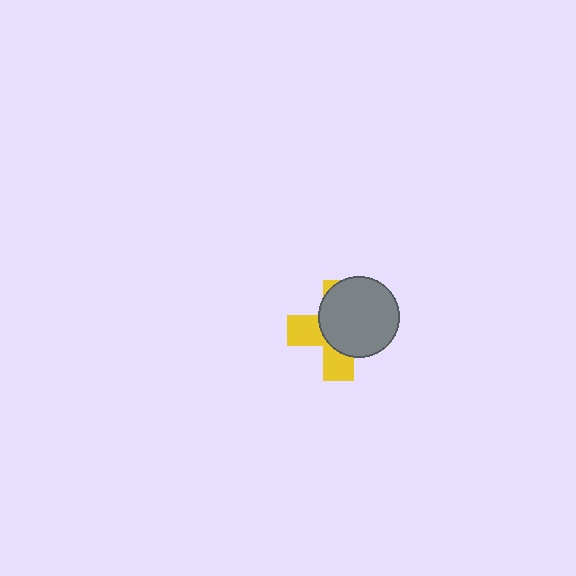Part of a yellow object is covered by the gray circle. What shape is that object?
It is a cross.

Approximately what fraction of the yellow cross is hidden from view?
Roughly 61% of the yellow cross is hidden behind the gray circle.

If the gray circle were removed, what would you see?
You would see the complete yellow cross.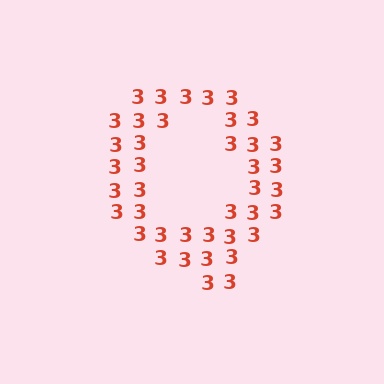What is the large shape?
The large shape is the letter Q.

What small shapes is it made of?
It is made of small digit 3's.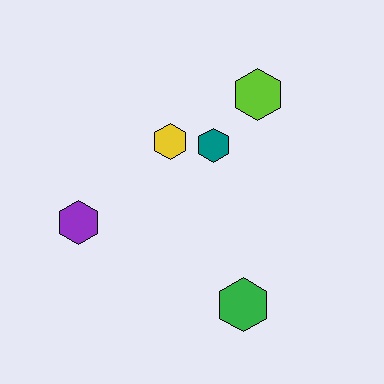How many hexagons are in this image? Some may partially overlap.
There are 5 hexagons.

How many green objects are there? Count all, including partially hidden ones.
There is 1 green object.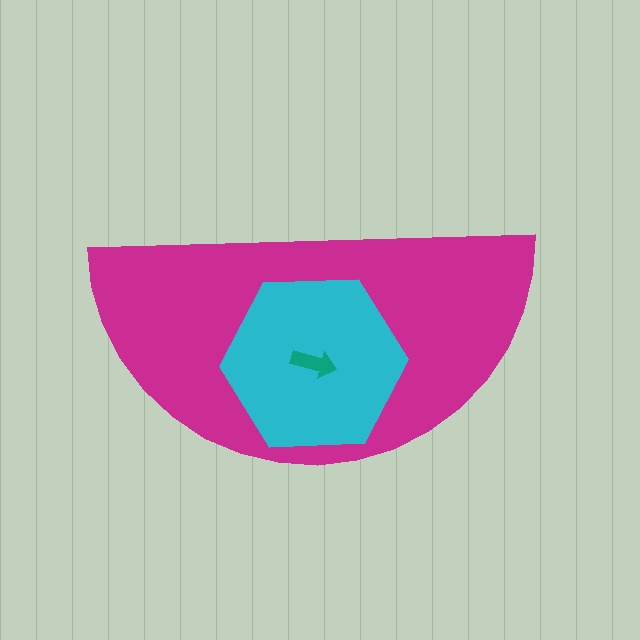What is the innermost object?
The teal arrow.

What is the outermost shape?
The magenta semicircle.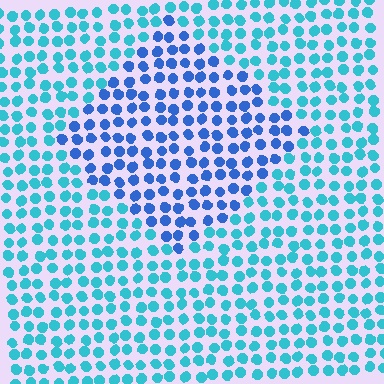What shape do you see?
I see a diamond.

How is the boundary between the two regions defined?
The boundary is defined purely by a slight shift in hue (about 35 degrees). Spacing, size, and orientation are identical on both sides.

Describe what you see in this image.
The image is filled with small cyan elements in a uniform arrangement. A diamond-shaped region is visible where the elements are tinted to a slightly different hue, forming a subtle color boundary.